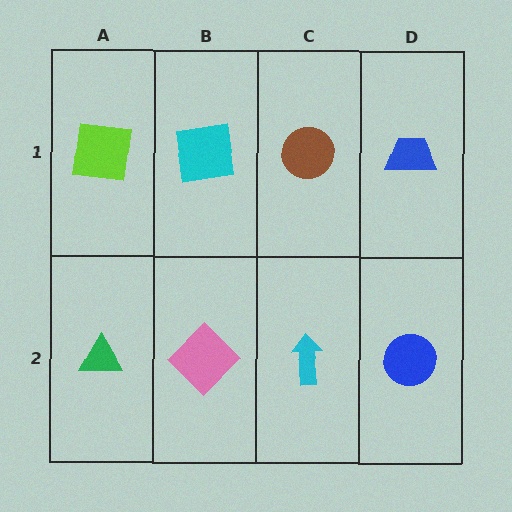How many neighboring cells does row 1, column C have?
3.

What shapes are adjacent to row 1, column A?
A green triangle (row 2, column A), a cyan square (row 1, column B).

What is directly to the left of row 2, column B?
A green triangle.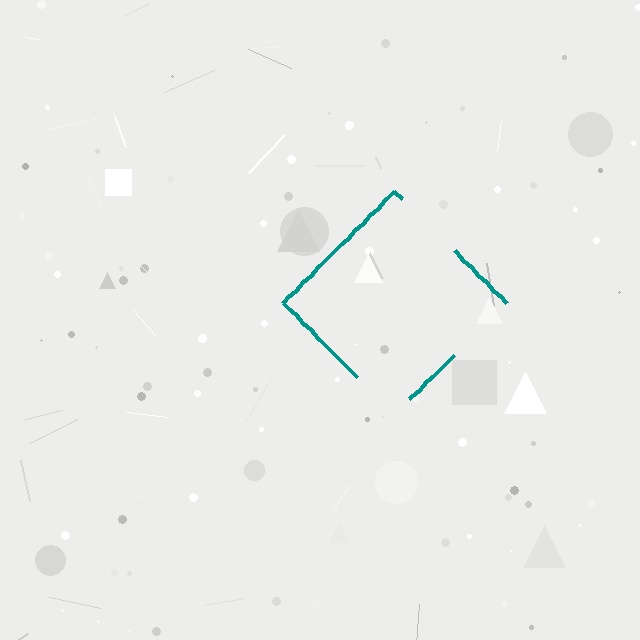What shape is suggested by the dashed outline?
The dashed outline suggests a diamond.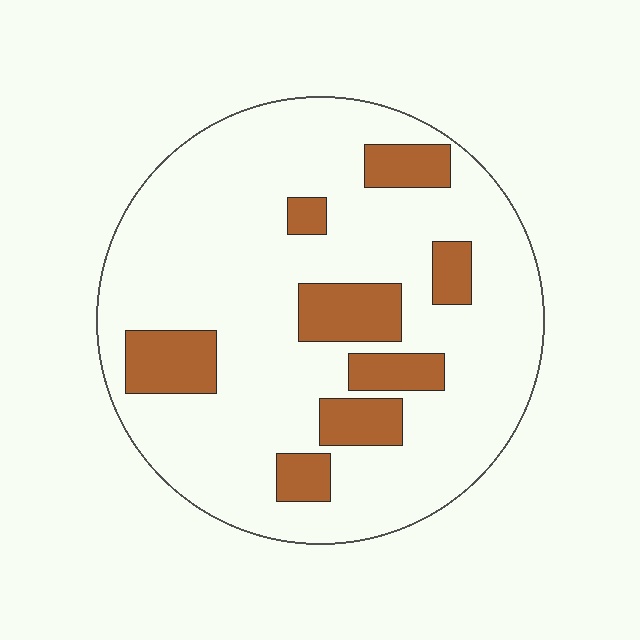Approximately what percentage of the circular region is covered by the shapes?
Approximately 20%.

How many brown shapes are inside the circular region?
8.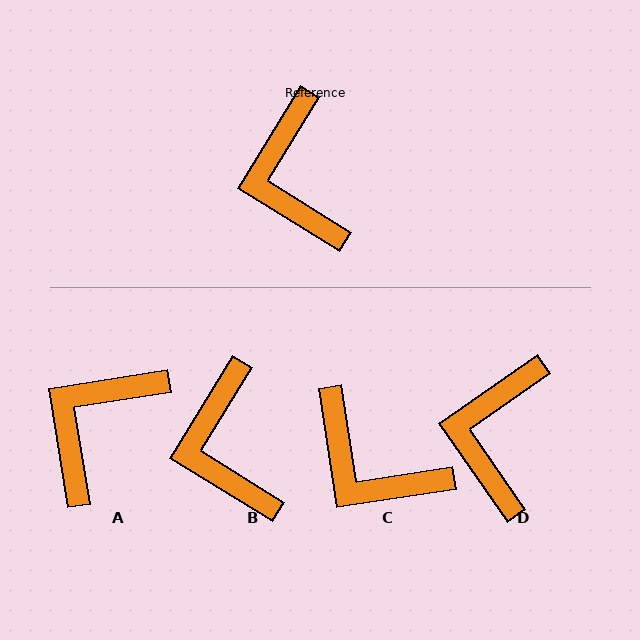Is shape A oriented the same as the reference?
No, it is off by about 49 degrees.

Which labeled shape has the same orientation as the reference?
B.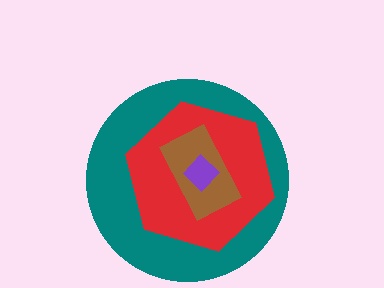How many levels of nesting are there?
4.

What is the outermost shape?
The teal circle.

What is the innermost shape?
The purple diamond.